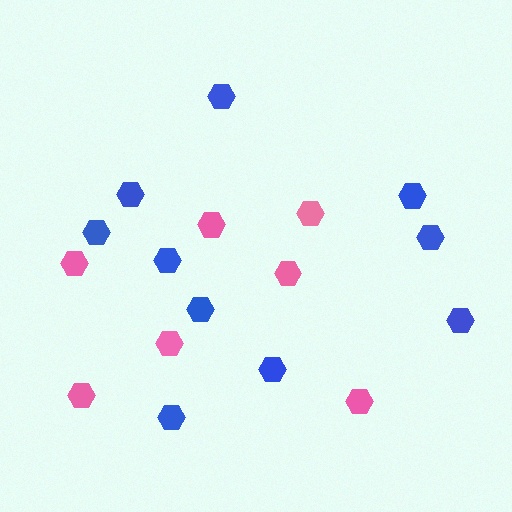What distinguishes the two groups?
There are 2 groups: one group of blue hexagons (10) and one group of pink hexagons (7).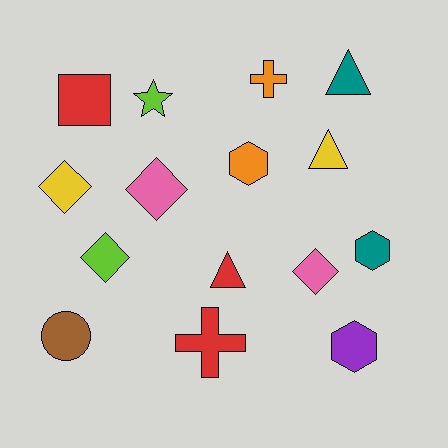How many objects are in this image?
There are 15 objects.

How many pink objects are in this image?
There are 2 pink objects.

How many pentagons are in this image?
There are no pentagons.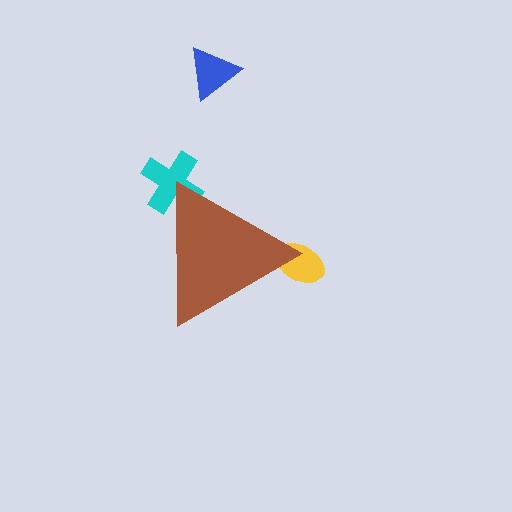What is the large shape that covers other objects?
A brown triangle.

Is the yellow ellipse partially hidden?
Yes, the yellow ellipse is partially hidden behind the brown triangle.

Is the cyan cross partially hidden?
Yes, the cyan cross is partially hidden behind the brown triangle.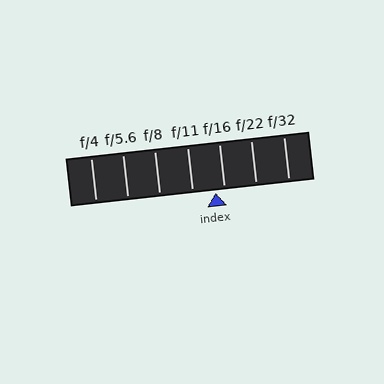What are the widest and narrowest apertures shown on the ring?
The widest aperture shown is f/4 and the narrowest is f/32.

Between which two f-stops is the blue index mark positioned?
The index mark is between f/11 and f/16.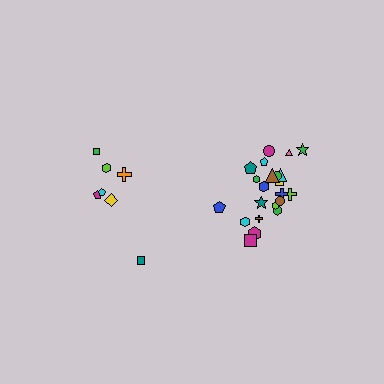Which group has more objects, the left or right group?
The right group.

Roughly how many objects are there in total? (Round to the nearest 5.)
Roughly 30 objects in total.